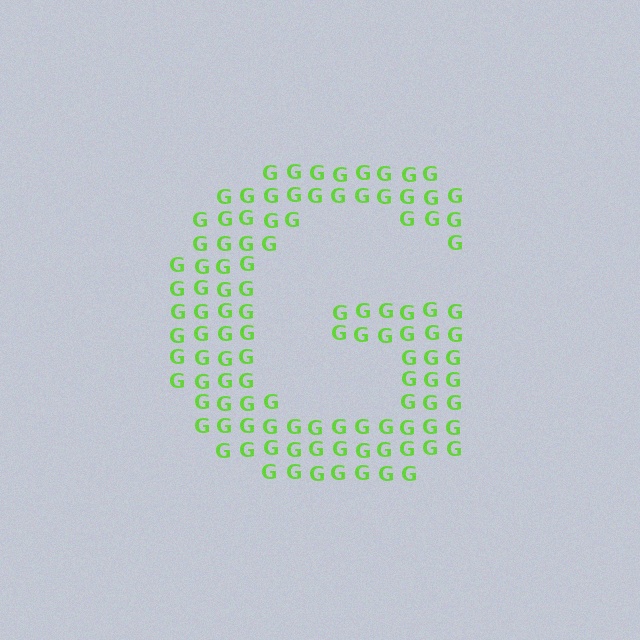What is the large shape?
The large shape is the letter G.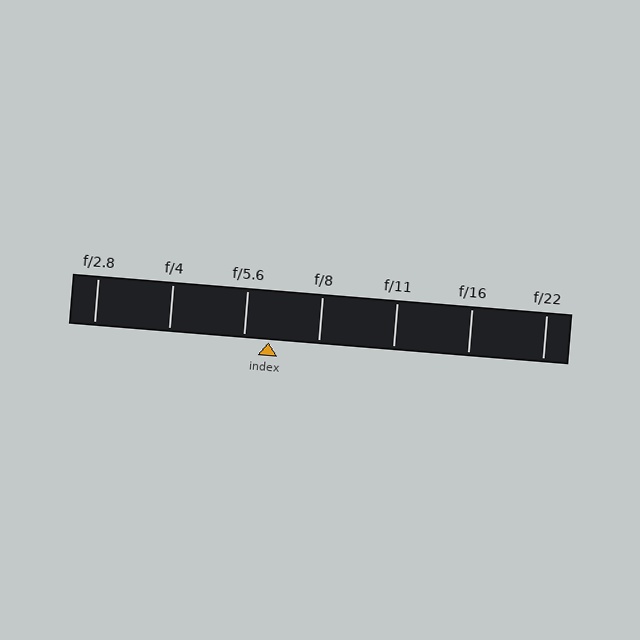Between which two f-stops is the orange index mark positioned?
The index mark is between f/5.6 and f/8.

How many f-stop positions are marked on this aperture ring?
There are 7 f-stop positions marked.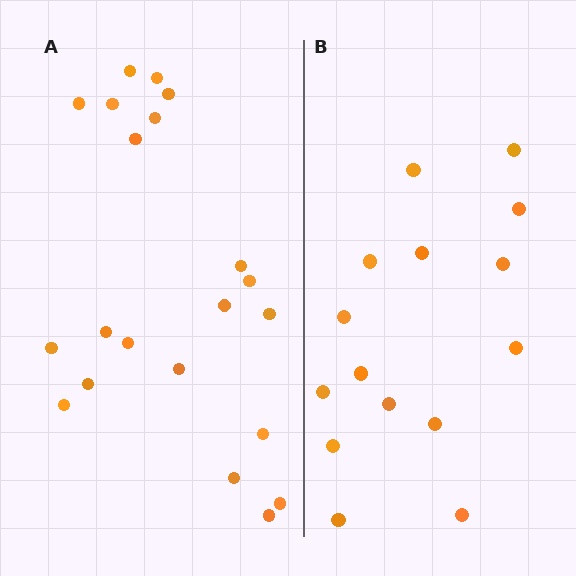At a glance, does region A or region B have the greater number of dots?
Region A (the left region) has more dots.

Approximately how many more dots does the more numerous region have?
Region A has about 6 more dots than region B.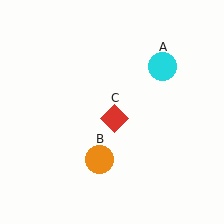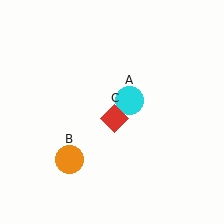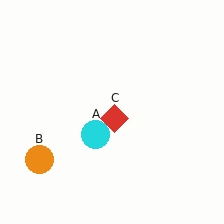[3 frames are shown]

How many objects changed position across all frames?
2 objects changed position: cyan circle (object A), orange circle (object B).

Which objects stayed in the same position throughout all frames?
Red diamond (object C) remained stationary.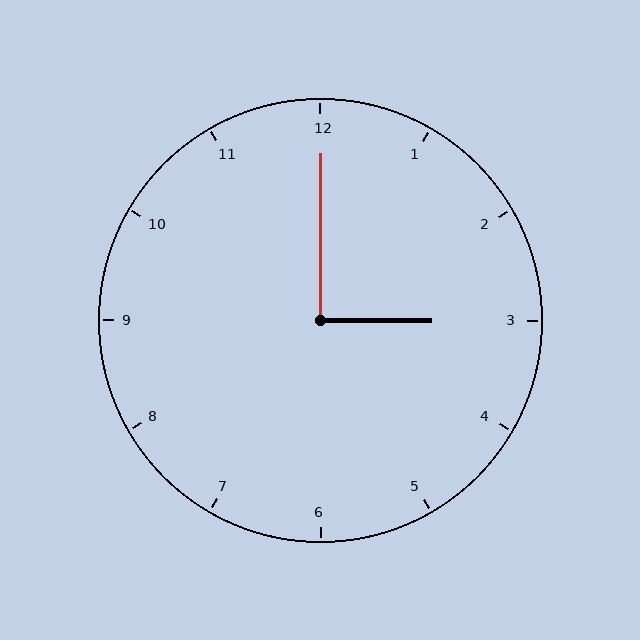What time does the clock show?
3:00.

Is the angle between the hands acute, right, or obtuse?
It is right.